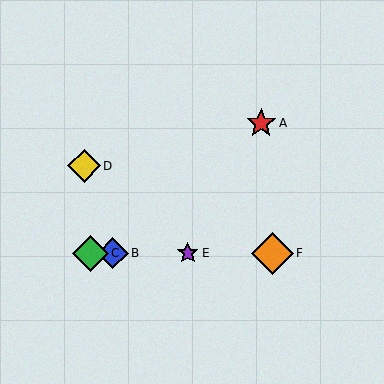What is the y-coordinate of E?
Object E is at y≈253.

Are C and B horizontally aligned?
Yes, both are at y≈253.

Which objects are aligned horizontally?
Objects B, C, E, F are aligned horizontally.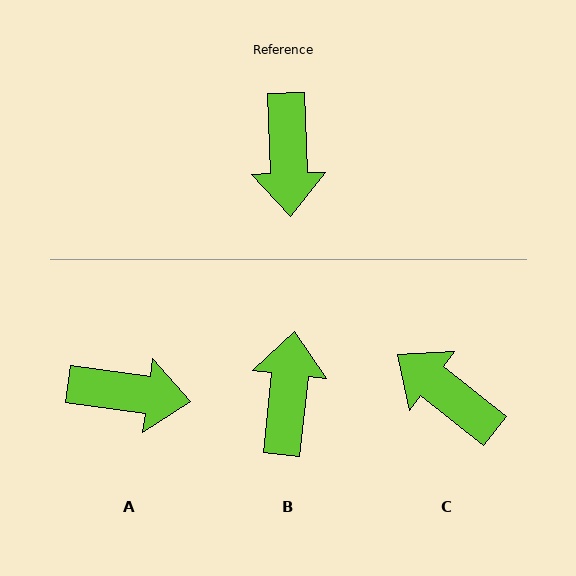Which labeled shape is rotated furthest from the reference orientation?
B, about 172 degrees away.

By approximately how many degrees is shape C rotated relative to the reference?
Approximately 130 degrees clockwise.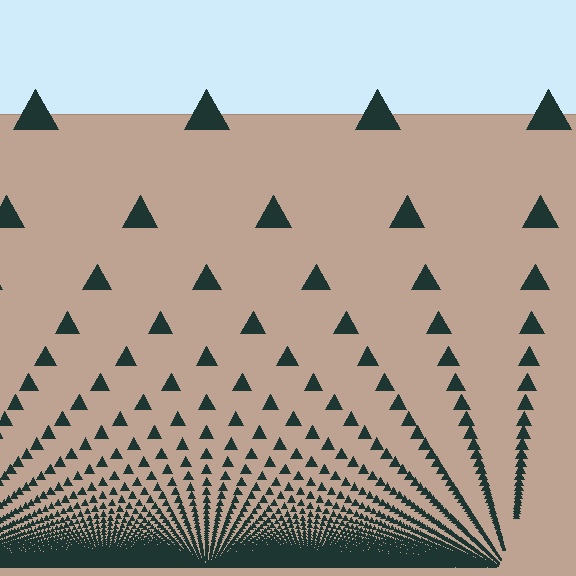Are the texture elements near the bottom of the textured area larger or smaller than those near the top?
Smaller. The gradient is inverted — elements near the bottom are smaller and denser.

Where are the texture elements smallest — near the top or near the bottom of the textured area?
Near the bottom.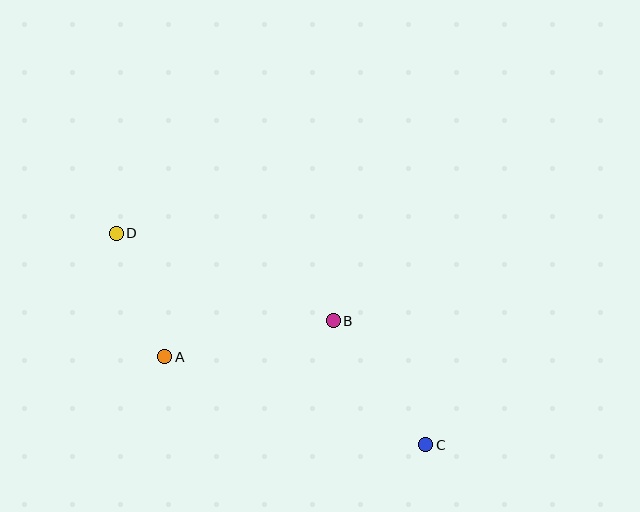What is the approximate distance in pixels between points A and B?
The distance between A and B is approximately 172 pixels.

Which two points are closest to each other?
Points A and D are closest to each other.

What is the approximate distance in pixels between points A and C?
The distance between A and C is approximately 275 pixels.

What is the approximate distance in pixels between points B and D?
The distance between B and D is approximately 234 pixels.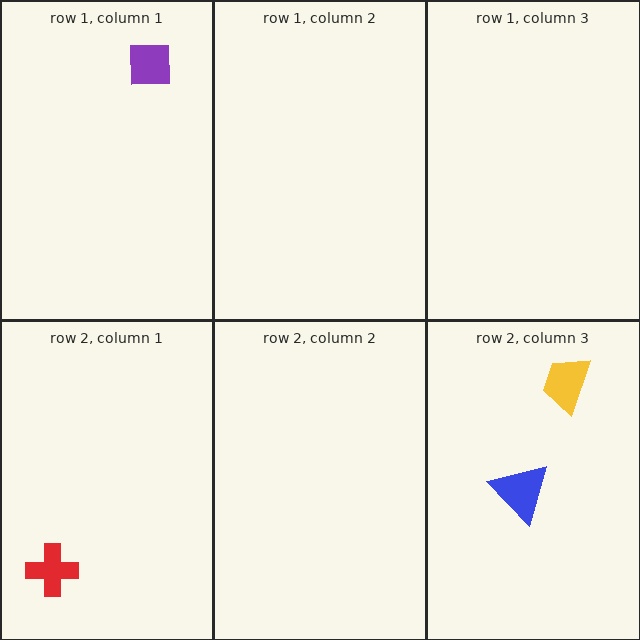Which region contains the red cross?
The row 2, column 1 region.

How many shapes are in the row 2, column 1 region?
1.